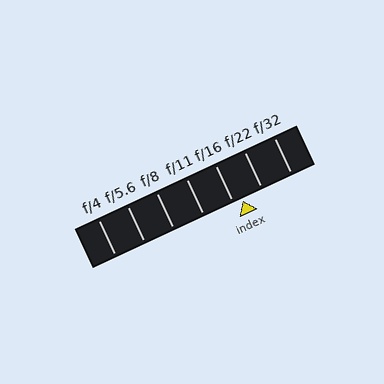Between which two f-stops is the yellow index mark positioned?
The index mark is between f/16 and f/22.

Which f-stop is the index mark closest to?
The index mark is closest to f/16.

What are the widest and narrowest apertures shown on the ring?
The widest aperture shown is f/4 and the narrowest is f/32.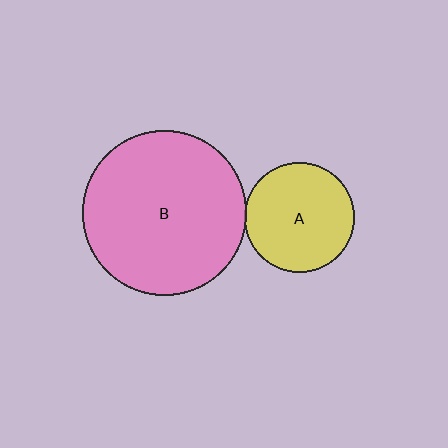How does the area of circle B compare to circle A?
Approximately 2.2 times.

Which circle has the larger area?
Circle B (pink).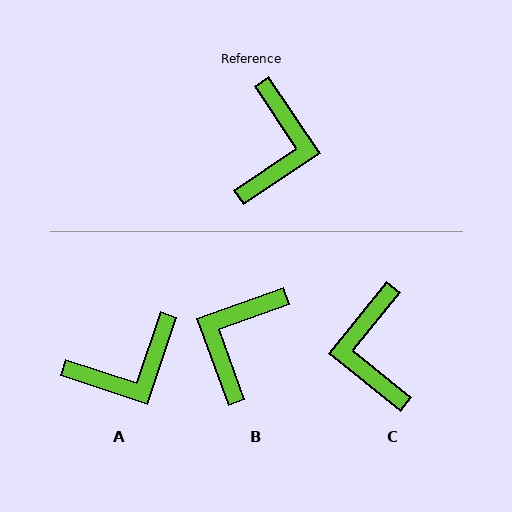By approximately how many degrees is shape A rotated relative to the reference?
Approximately 52 degrees clockwise.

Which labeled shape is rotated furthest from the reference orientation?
B, about 166 degrees away.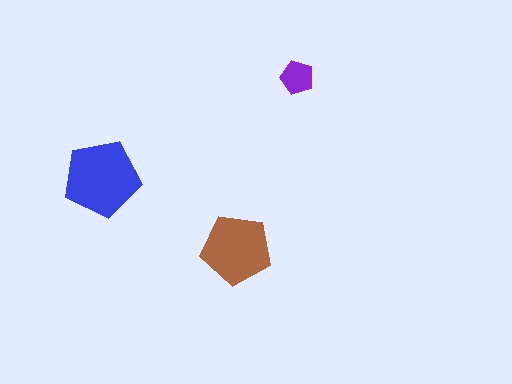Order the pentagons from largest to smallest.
the blue one, the brown one, the purple one.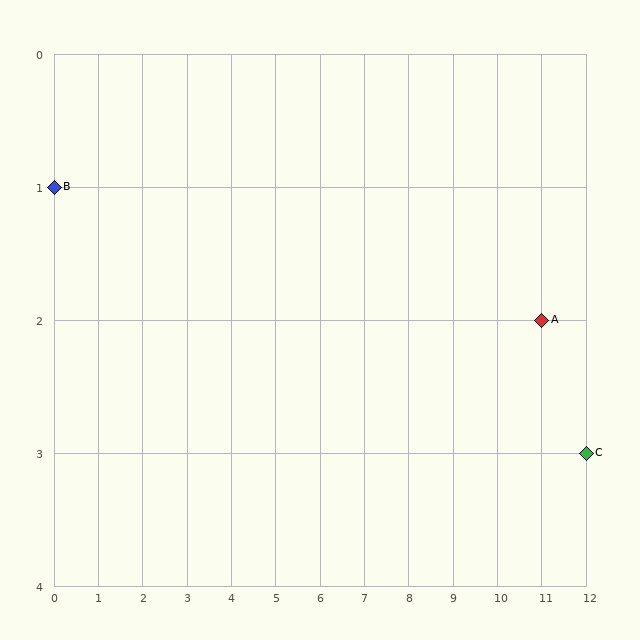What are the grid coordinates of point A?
Point A is at grid coordinates (11, 2).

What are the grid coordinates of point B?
Point B is at grid coordinates (0, 1).